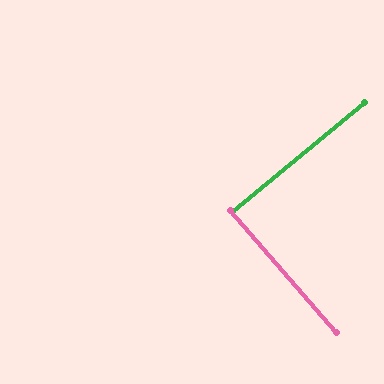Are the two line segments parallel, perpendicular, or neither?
Perpendicular — they meet at approximately 88°.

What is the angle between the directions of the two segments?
Approximately 88 degrees.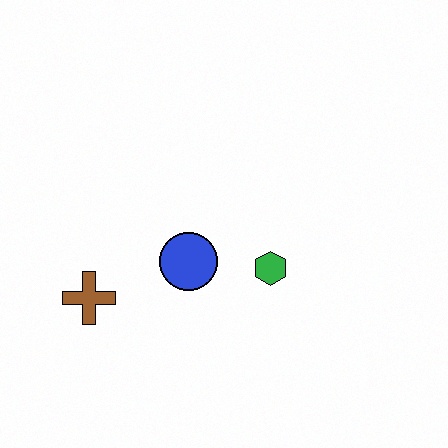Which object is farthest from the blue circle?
The brown cross is farthest from the blue circle.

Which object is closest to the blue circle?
The green hexagon is closest to the blue circle.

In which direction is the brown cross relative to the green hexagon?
The brown cross is to the left of the green hexagon.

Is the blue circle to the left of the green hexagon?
Yes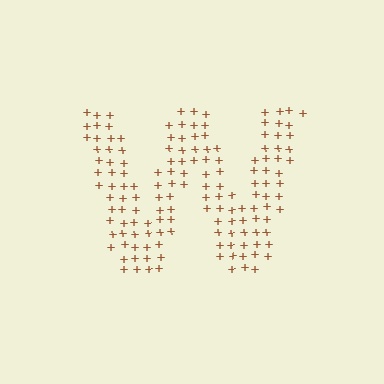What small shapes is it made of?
It is made of small plus signs.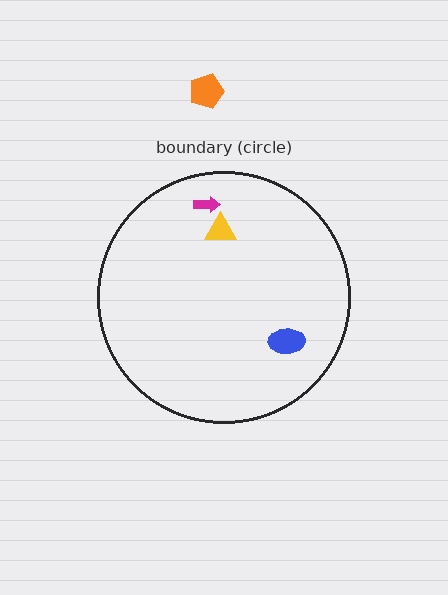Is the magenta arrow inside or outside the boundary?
Inside.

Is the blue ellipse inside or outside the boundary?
Inside.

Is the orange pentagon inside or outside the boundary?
Outside.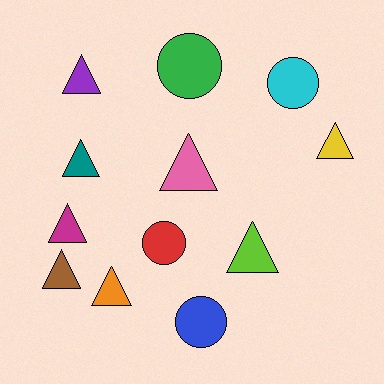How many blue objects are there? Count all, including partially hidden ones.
There is 1 blue object.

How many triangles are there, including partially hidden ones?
There are 8 triangles.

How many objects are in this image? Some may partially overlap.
There are 12 objects.